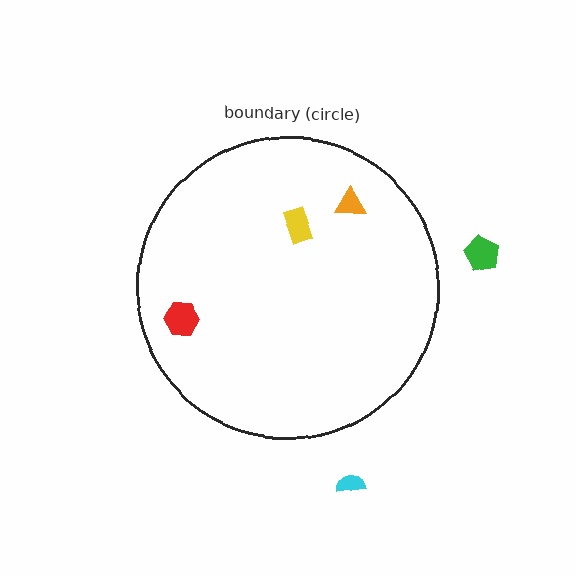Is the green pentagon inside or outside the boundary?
Outside.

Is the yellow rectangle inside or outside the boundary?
Inside.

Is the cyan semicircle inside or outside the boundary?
Outside.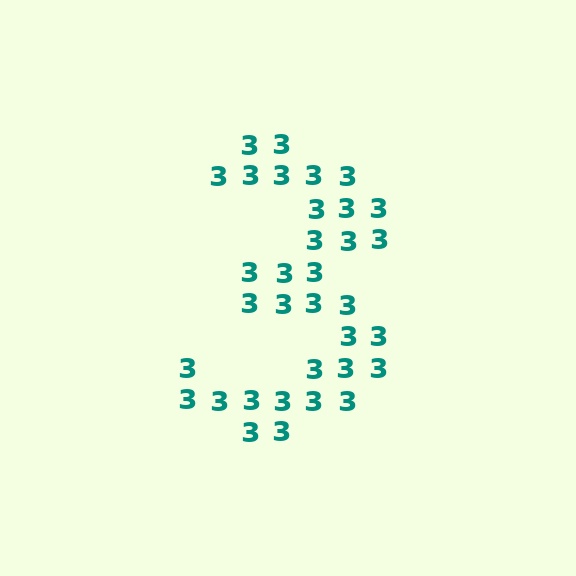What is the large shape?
The large shape is the digit 3.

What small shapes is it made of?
It is made of small digit 3's.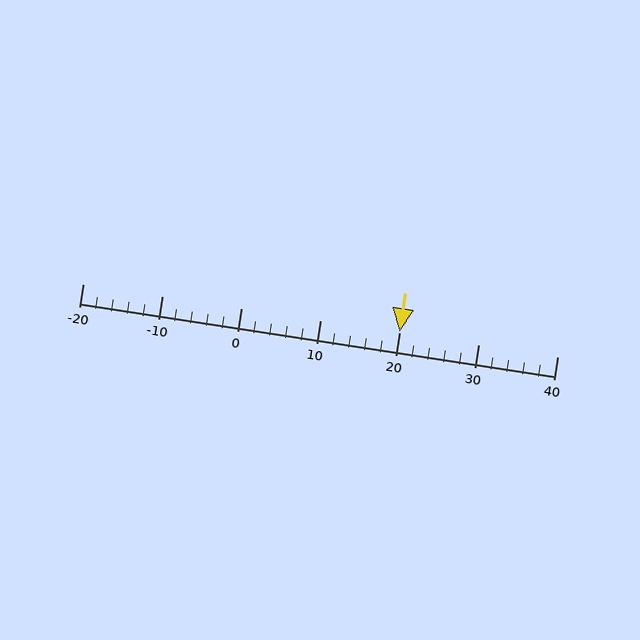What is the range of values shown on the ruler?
The ruler shows values from -20 to 40.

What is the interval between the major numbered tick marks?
The major tick marks are spaced 10 units apart.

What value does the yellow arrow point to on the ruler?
The yellow arrow points to approximately 20.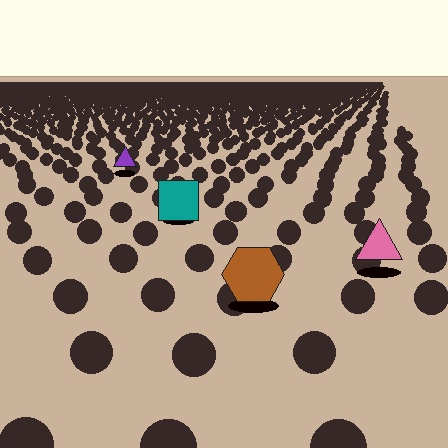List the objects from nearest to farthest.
From nearest to farthest: the brown hexagon, the pink triangle, the teal square, the purple triangle.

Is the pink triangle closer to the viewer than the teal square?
Yes. The pink triangle is closer — you can tell from the texture gradient: the ground texture is coarser near it.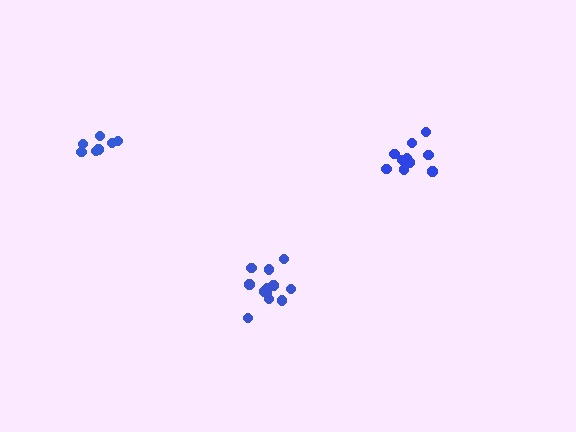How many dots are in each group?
Group 1: 10 dots, Group 2: 12 dots, Group 3: 7 dots (29 total).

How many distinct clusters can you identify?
There are 3 distinct clusters.